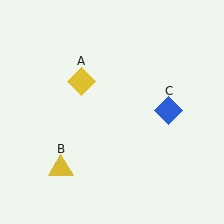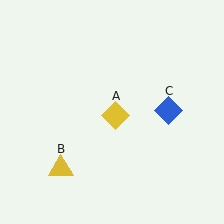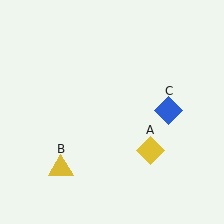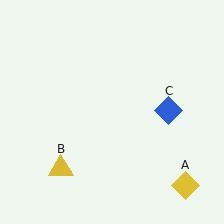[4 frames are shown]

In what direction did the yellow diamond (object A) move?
The yellow diamond (object A) moved down and to the right.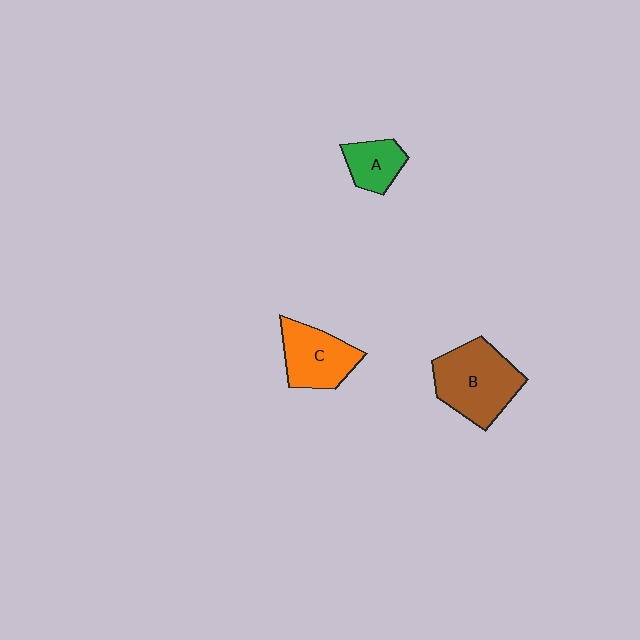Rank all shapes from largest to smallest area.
From largest to smallest: B (brown), C (orange), A (green).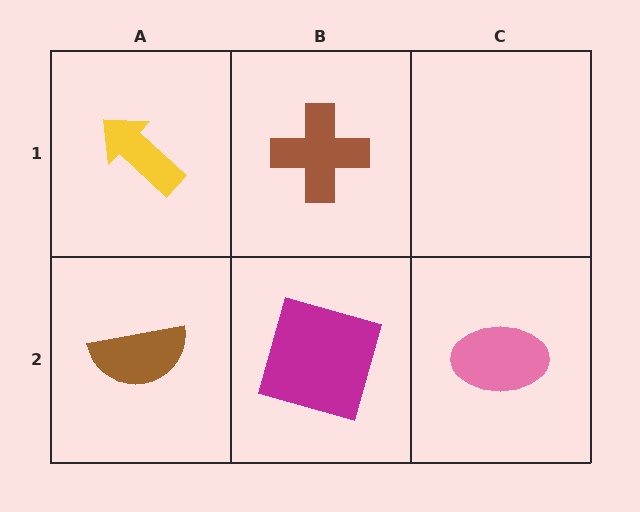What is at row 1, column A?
A yellow arrow.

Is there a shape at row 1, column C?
No, that cell is empty.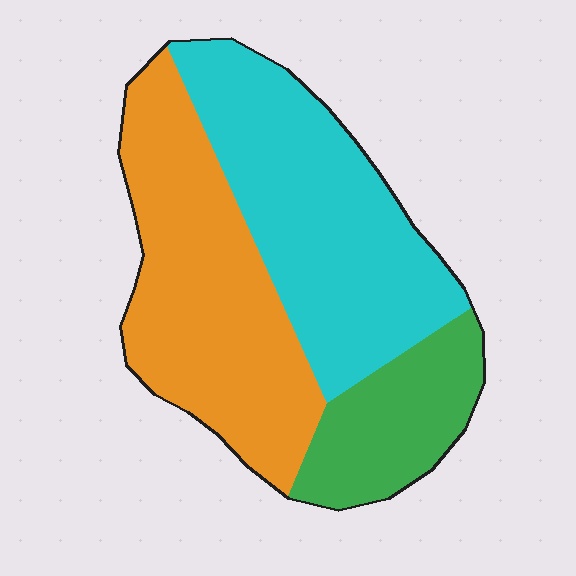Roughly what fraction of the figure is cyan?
Cyan takes up about two fifths (2/5) of the figure.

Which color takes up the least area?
Green, at roughly 20%.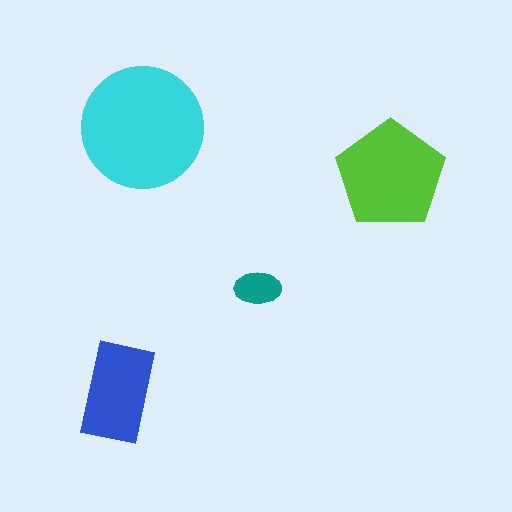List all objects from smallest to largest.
The teal ellipse, the blue rectangle, the lime pentagon, the cyan circle.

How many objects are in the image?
There are 4 objects in the image.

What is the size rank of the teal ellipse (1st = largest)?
4th.